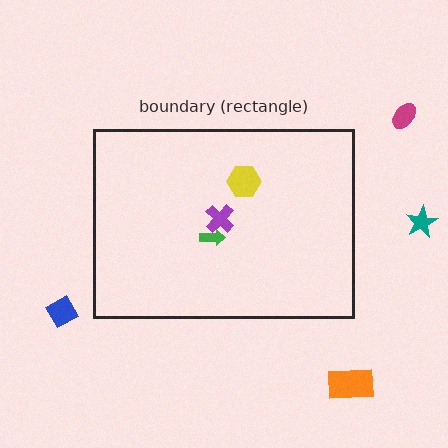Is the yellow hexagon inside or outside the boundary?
Inside.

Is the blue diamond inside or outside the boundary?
Outside.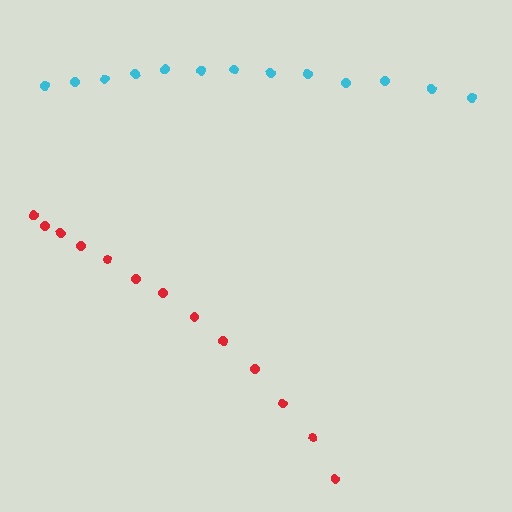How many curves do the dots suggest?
There are 2 distinct paths.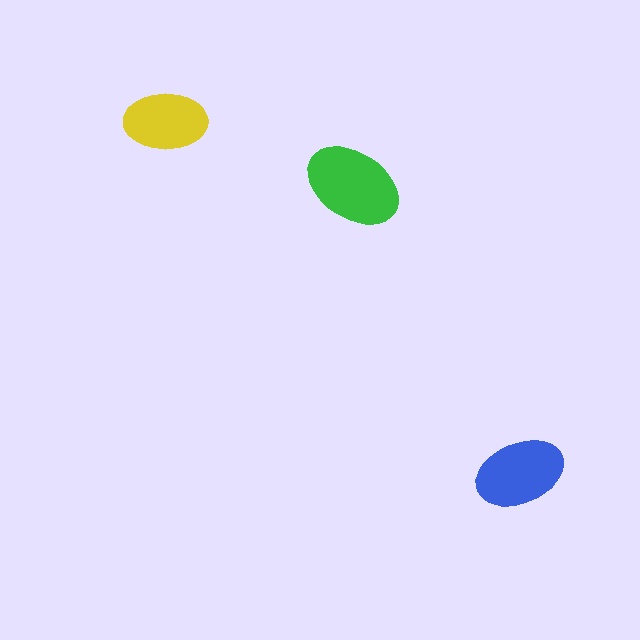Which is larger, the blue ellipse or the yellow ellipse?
The blue one.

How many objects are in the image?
There are 3 objects in the image.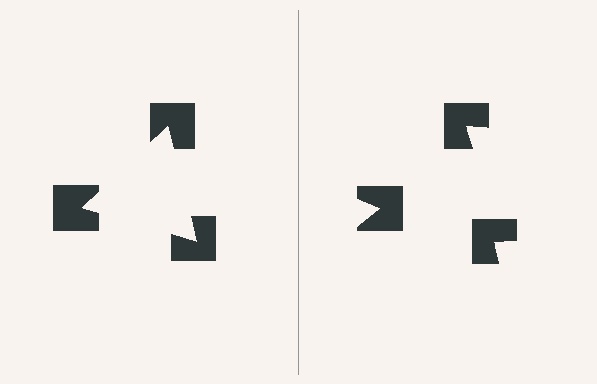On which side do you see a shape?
An illusory triangle appears on the left side. On the right side the wedge cuts are rotated, so no coherent shape forms.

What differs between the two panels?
The notched squares are positioned identically on both sides; only the wedge orientations differ. On the left they align to a triangle; on the right they are misaligned.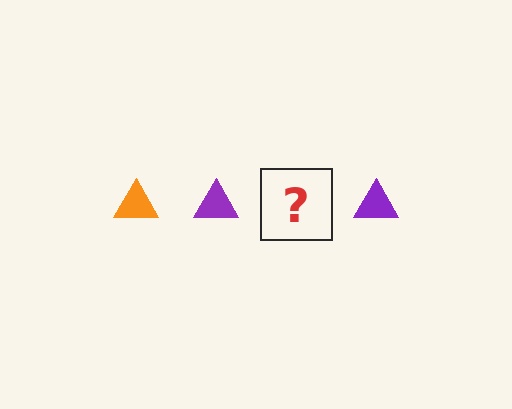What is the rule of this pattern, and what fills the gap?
The rule is that the pattern cycles through orange, purple triangles. The gap should be filled with an orange triangle.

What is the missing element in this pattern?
The missing element is an orange triangle.